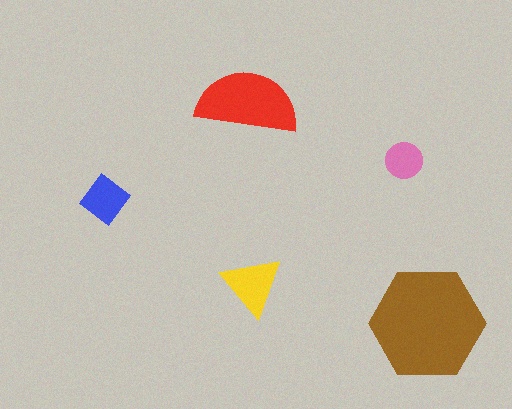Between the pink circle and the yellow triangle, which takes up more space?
The yellow triangle.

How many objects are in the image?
There are 5 objects in the image.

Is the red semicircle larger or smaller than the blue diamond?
Larger.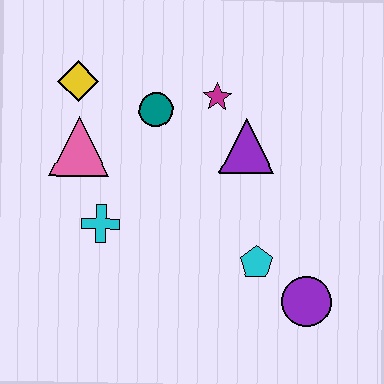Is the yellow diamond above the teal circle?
Yes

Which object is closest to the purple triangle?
The magenta star is closest to the purple triangle.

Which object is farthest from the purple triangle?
The yellow diamond is farthest from the purple triangle.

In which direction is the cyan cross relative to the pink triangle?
The cyan cross is below the pink triangle.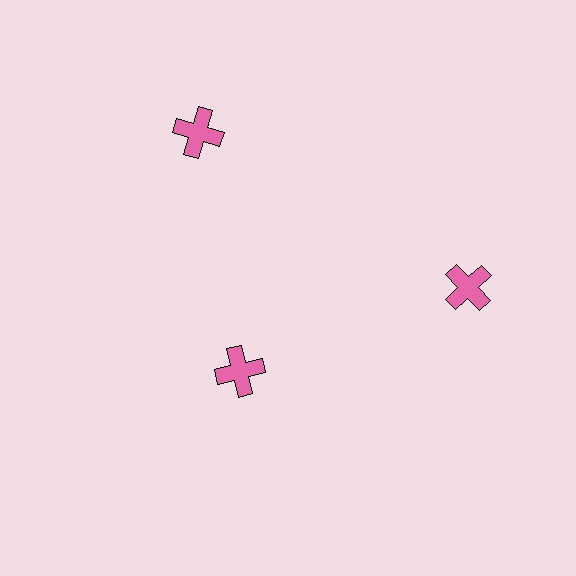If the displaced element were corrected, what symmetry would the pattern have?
It would have 3-fold rotational symmetry — the pattern would map onto itself every 120 degrees.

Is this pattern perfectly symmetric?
No. The 3 pink crosses are arranged in a ring, but one element near the 7 o'clock position is pulled inward toward the center, breaking the 3-fold rotational symmetry.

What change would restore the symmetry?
The symmetry would be restored by moving it outward, back onto the ring so that all 3 crosses sit at equal angles and equal distance from the center.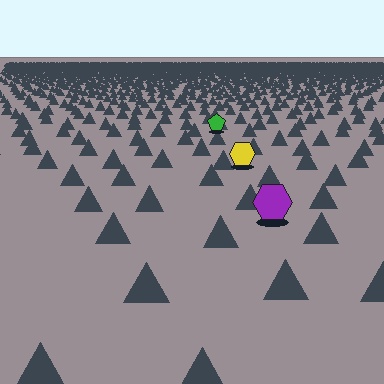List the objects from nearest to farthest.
From nearest to farthest: the purple hexagon, the yellow hexagon, the green pentagon.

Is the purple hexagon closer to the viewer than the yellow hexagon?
Yes. The purple hexagon is closer — you can tell from the texture gradient: the ground texture is coarser near it.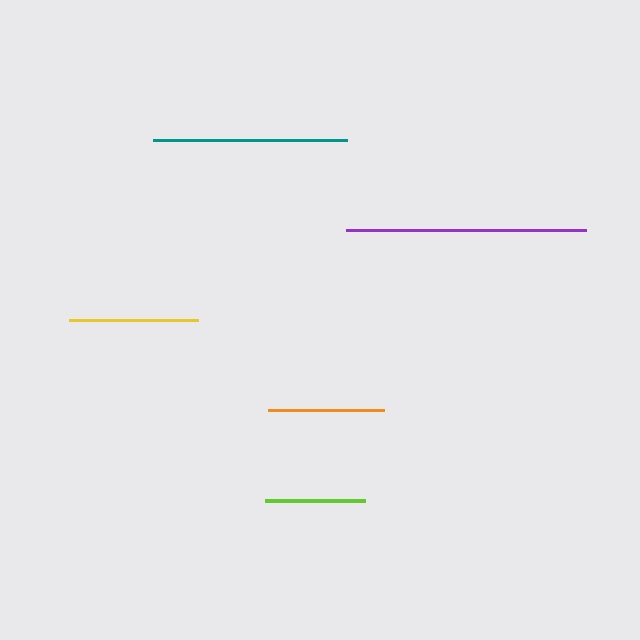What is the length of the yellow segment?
The yellow segment is approximately 129 pixels long.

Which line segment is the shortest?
The lime line is the shortest at approximately 100 pixels.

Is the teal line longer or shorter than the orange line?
The teal line is longer than the orange line.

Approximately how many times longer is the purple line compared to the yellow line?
The purple line is approximately 1.9 times the length of the yellow line.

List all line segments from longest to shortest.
From longest to shortest: purple, teal, yellow, orange, lime.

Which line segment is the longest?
The purple line is the longest at approximately 241 pixels.